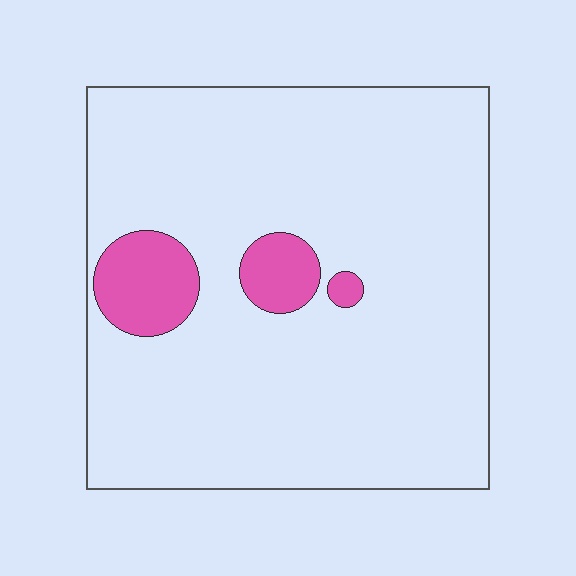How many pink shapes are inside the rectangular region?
3.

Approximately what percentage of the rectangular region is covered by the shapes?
Approximately 10%.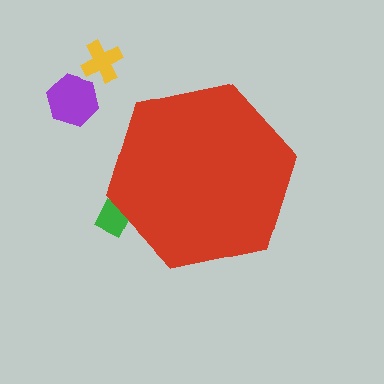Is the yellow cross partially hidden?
No, the yellow cross is fully visible.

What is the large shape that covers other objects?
A red hexagon.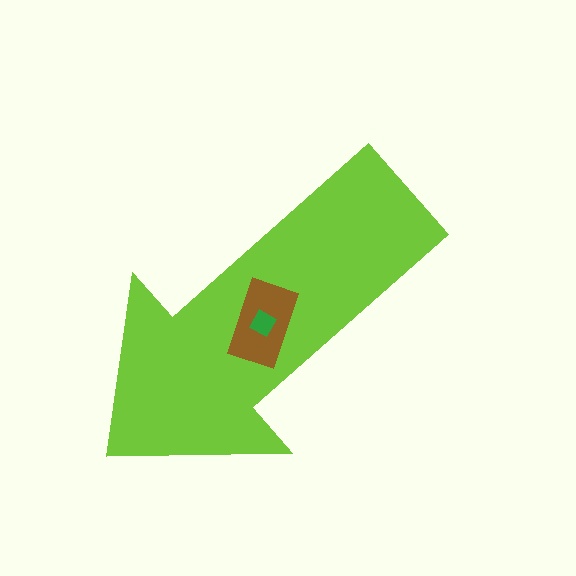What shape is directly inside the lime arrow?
The brown rectangle.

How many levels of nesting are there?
3.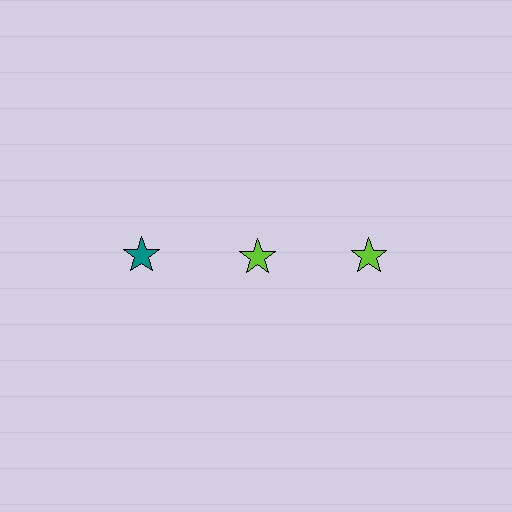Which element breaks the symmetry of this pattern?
The teal star in the top row, leftmost column breaks the symmetry. All other shapes are lime stars.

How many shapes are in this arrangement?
There are 3 shapes arranged in a grid pattern.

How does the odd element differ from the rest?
It has a different color: teal instead of lime.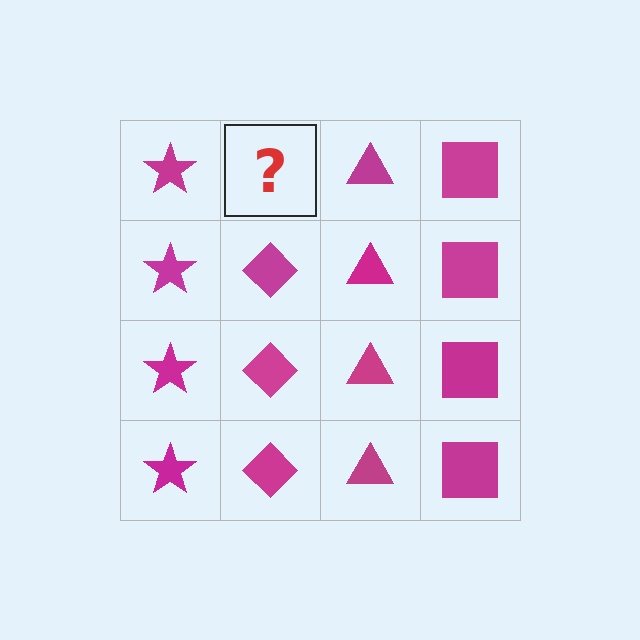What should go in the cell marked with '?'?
The missing cell should contain a magenta diamond.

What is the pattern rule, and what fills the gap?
The rule is that each column has a consistent shape. The gap should be filled with a magenta diamond.